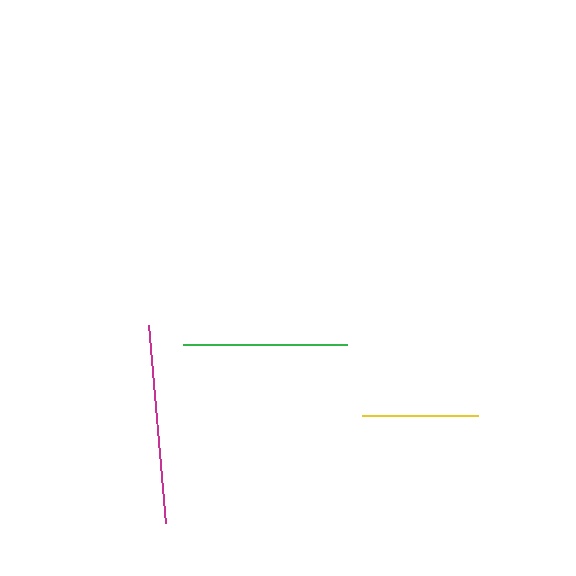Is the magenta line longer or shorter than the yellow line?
The magenta line is longer than the yellow line.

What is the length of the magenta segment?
The magenta segment is approximately 199 pixels long.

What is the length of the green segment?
The green segment is approximately 164 pixels long.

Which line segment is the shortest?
The yellow line is the shortest at approximately 115 pixels.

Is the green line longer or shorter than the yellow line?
The green line is longer than the yellow line.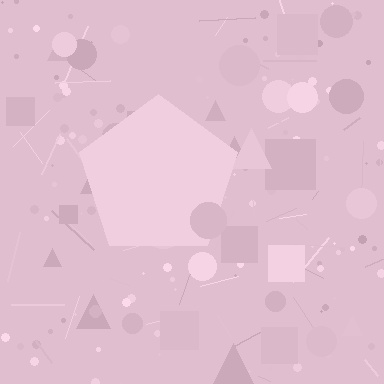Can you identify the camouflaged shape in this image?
The camouflaged shape is a pentagon.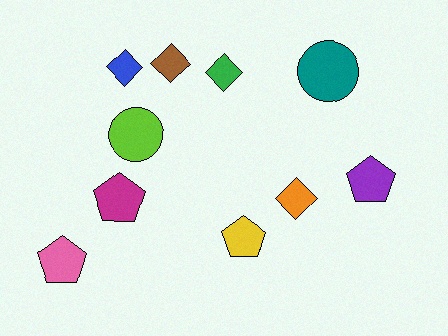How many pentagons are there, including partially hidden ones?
There are 4 pentagons.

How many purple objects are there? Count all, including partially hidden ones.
There is 1 purple object.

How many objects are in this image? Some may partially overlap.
There are 10 objects.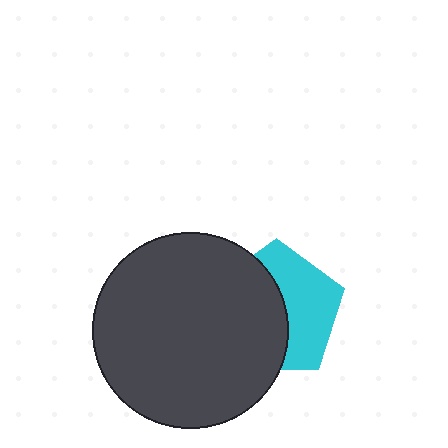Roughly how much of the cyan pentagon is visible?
About half of it is visible (roughly 47%).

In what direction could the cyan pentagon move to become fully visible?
The cyan pentagon could move right. That would shift it out from behind the dark gray circle entirely.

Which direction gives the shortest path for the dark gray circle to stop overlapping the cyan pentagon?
Moving left gives the shortest separation.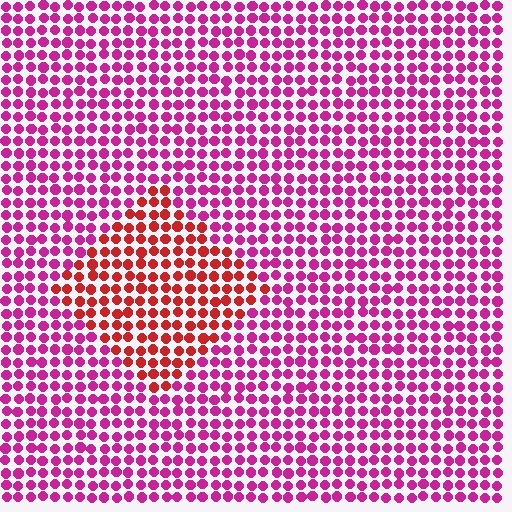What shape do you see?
I see a diamond.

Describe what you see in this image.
The image is filled with small magenta elements in a uniform arrangement. A diamond-shaped region is visible where the elements are tinted to a slightly different hue, forming a subtle color boundary.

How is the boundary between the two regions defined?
The boundary is defined purely by a slight shift in hue (about 42 degrees). Spacing, size, and orientation are identical on both sides.